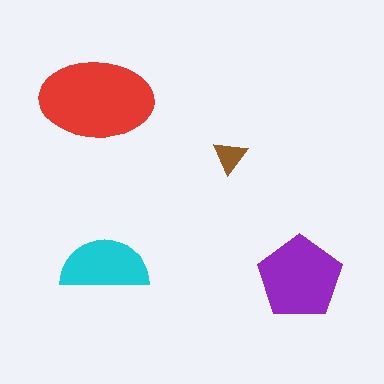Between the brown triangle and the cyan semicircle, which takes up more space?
The cyan semicircle.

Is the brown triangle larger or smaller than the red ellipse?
Smaller.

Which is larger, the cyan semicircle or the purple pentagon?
The purple pentagon.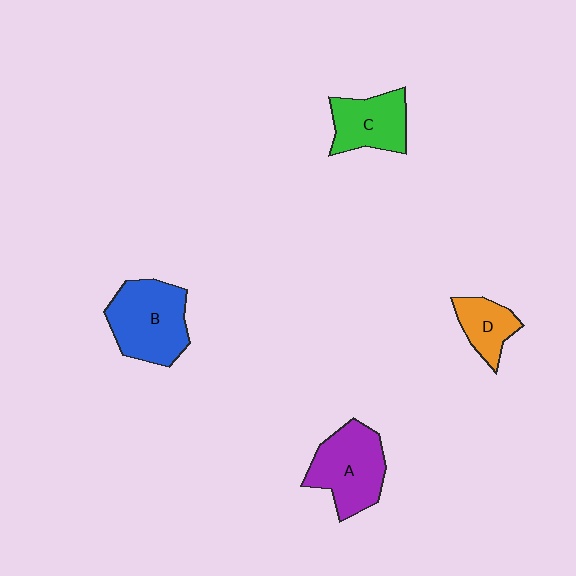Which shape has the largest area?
Shape B (blue).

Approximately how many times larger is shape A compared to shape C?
Approximately 1.3 times.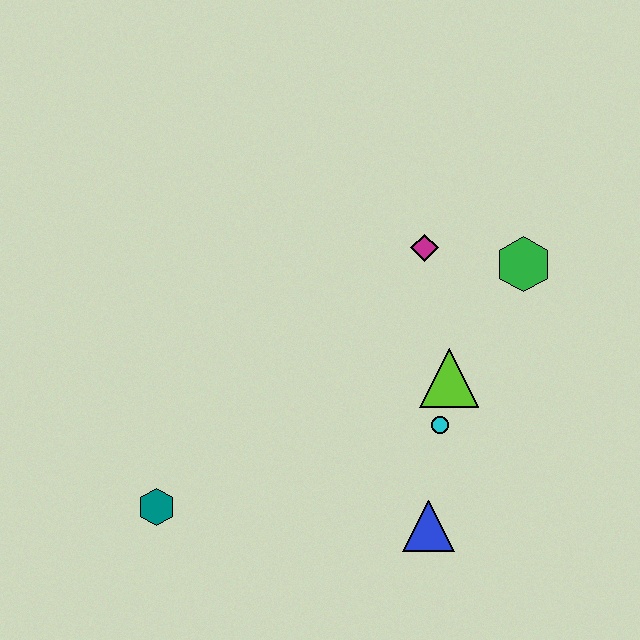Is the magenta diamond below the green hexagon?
No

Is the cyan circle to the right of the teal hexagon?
Yes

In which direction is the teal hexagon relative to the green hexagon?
The teal hexagon is to the left of the green hexagon.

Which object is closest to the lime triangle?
The cyan circle is closest to the lime triangle.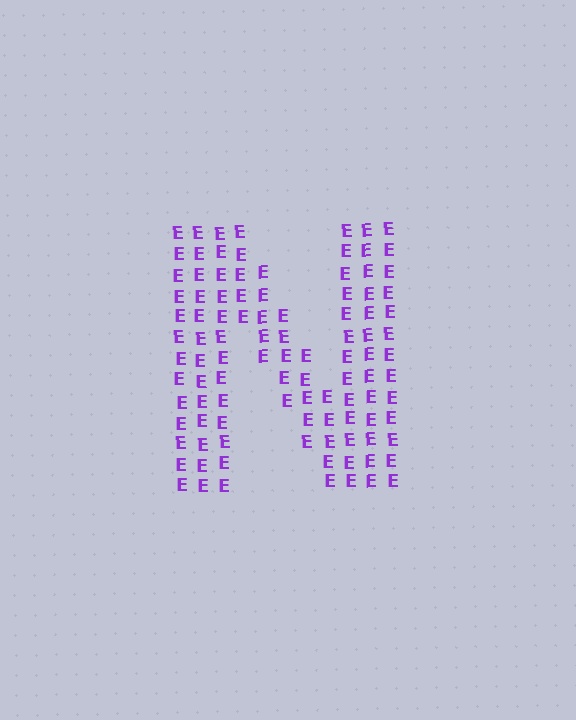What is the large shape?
The large shape is the letter N.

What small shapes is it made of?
It is made of small letter E's.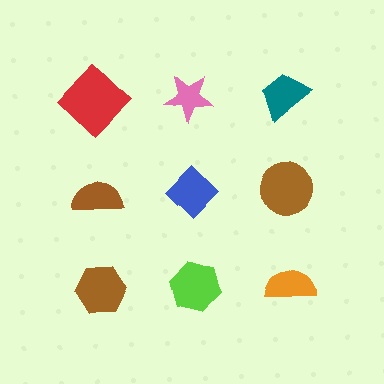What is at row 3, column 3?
An orange semicircle.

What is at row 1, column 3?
A teal trapezoid.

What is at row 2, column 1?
A brown semicircle.